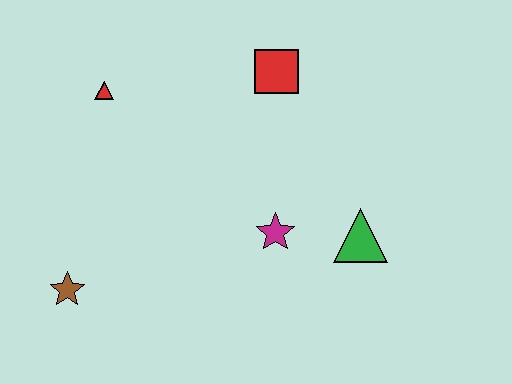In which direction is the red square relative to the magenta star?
The red square is above the magenta star.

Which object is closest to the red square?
The magenta star is closest to the red square.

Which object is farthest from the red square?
The brown star is farthest from the red square.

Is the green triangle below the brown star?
No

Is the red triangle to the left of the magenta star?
Yes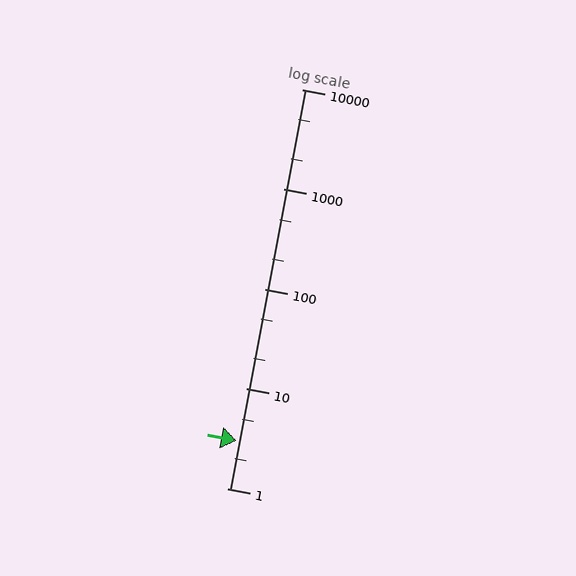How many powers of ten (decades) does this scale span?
The scale spans 4 decades, from 1 to 10000.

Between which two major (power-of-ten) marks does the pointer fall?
The pointer is between 1 and 10.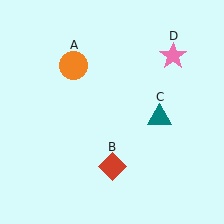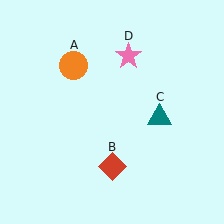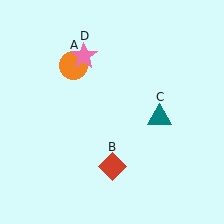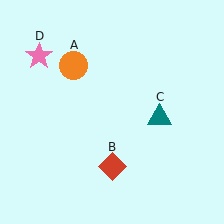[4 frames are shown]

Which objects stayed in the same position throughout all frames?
Orange circle (object A) and red diamond (object B) and teal triangle (object C) remained stationary.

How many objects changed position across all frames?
1 object changed position: pink star (object D).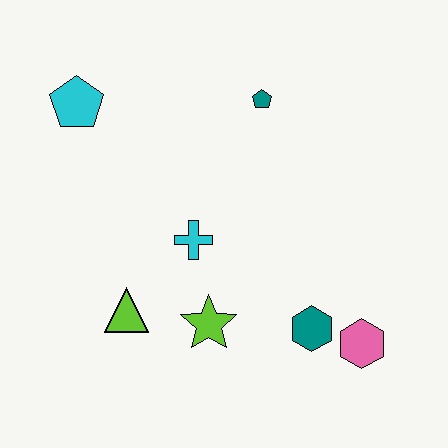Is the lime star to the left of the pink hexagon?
Yes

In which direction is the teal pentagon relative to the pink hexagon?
The teal pentagon is above the pink hexagon.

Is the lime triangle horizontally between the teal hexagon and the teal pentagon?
No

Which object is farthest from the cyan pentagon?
The pink hexagon is farthest from the cyan pentagon.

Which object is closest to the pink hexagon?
The teal hexagon is closest to the pink hexagon.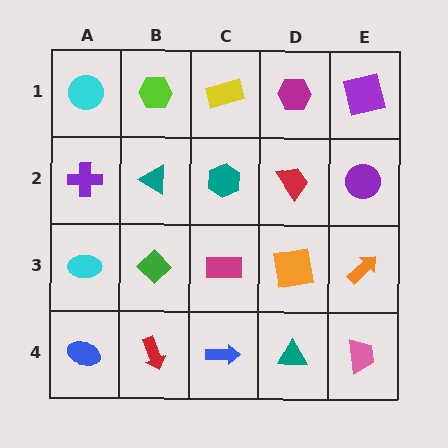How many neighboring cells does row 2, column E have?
3.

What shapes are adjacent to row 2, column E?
A purple square (row 1, column E), an orange arrow (row 3, column E), a red trapezoid (row 2, column D).